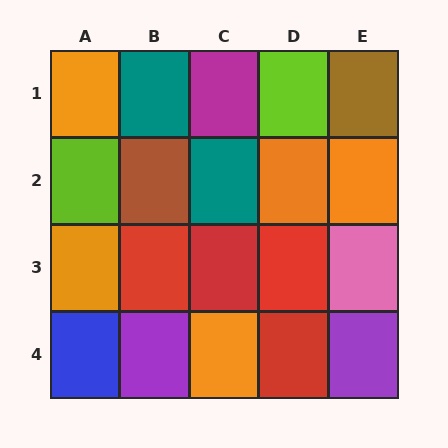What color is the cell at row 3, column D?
Red.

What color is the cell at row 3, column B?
Red.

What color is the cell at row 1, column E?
Brown.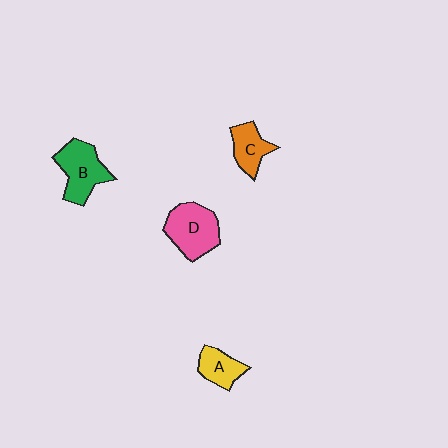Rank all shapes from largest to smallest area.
From largest to smallest: D (pink), B (green), C (orange), A (yellow).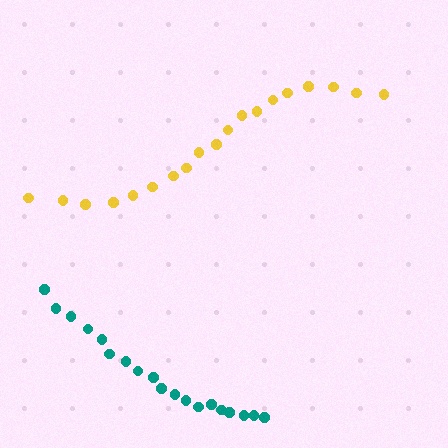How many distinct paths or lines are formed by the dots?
There are 2 distinct paths.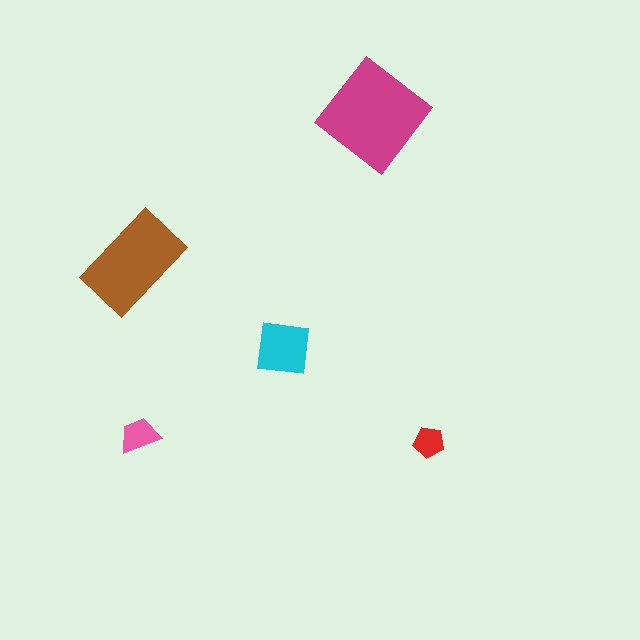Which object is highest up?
The magenta diamond is topmost.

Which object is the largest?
The magenta diamond.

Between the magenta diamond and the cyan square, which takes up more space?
The magenta diamond.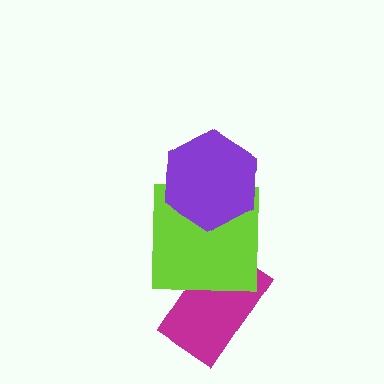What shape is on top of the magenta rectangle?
The lime square is on top of the magenta rectangle.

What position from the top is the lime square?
The lime square is 2nd from the top.